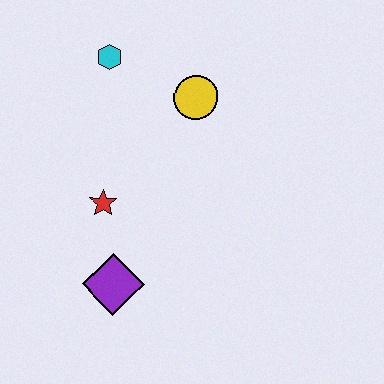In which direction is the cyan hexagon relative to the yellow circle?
The cyan hexagon is to the left of the yellow circle.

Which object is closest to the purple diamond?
The red star is closest to the purple diamond.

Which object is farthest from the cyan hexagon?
The purple diamond is farthest from the cyan hexagon.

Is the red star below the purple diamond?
No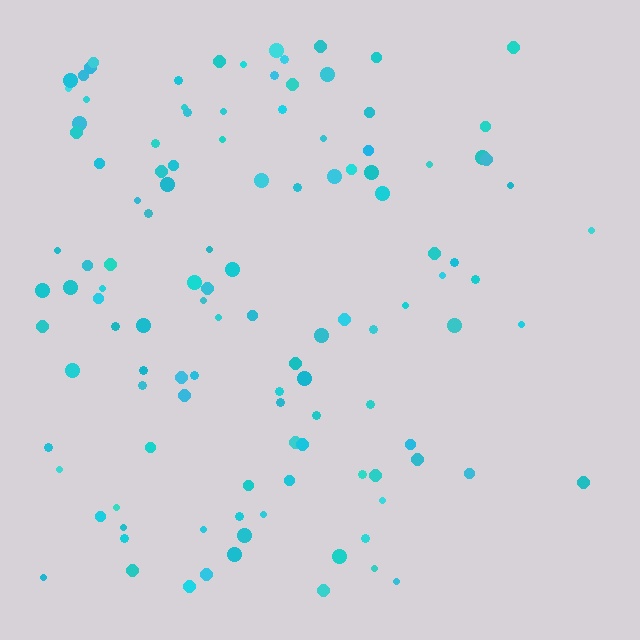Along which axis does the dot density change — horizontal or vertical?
Horizontal.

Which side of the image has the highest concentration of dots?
The left.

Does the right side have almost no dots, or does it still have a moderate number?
Still a moderate number, just noticeably fewer than the left.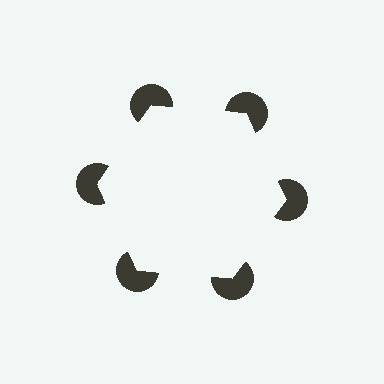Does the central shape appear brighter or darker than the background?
It typically appears slightly brighter than the background, even though no actual brightness change is drawn.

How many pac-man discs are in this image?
There are 6 — one at each vertex of the illusory hexagon.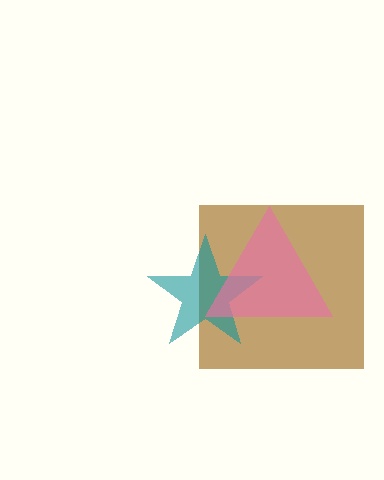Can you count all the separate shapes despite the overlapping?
Yes, there are 3 separate shapes.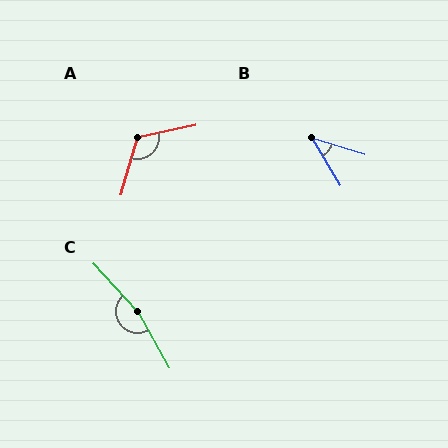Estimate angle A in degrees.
Approximately 118 degrees.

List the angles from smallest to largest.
B (42°), A (118°), C (167°).